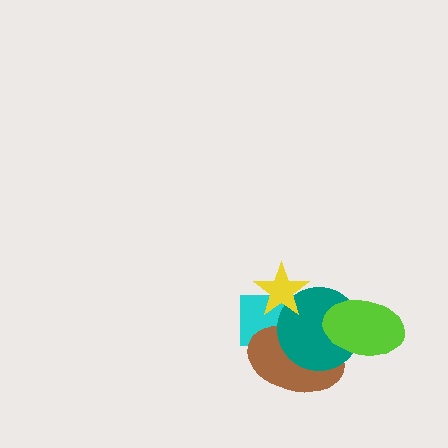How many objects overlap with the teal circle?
4 objects overlap with the teal circle.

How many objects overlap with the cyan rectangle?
3 objects overlap with the cyan rectangle.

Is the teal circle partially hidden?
Yes, it is partially covered by another shape.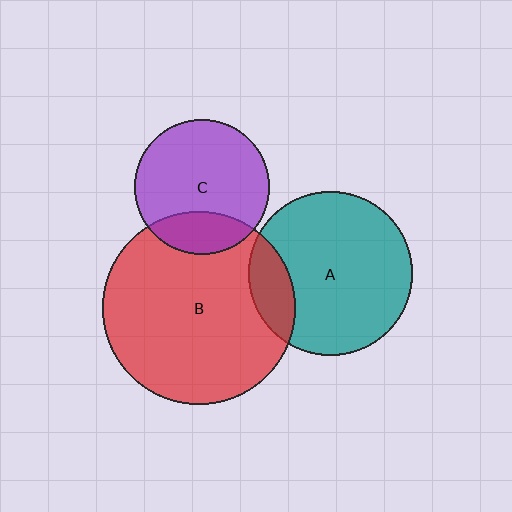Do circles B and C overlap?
Yes.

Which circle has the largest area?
Circle B (red).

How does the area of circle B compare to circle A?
Approximately 1.4 times.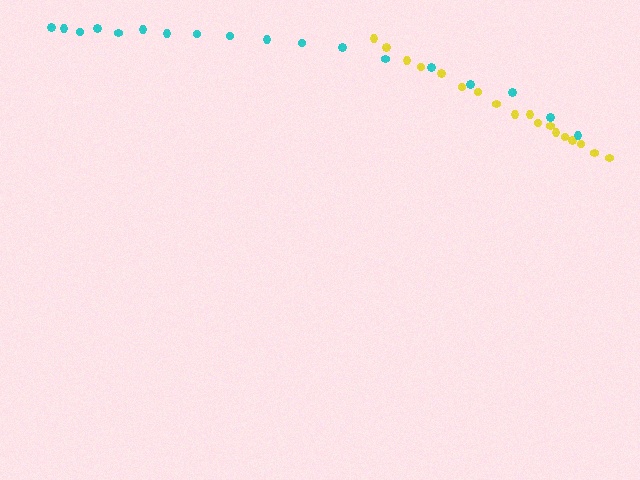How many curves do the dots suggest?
There are 2 distinct paths.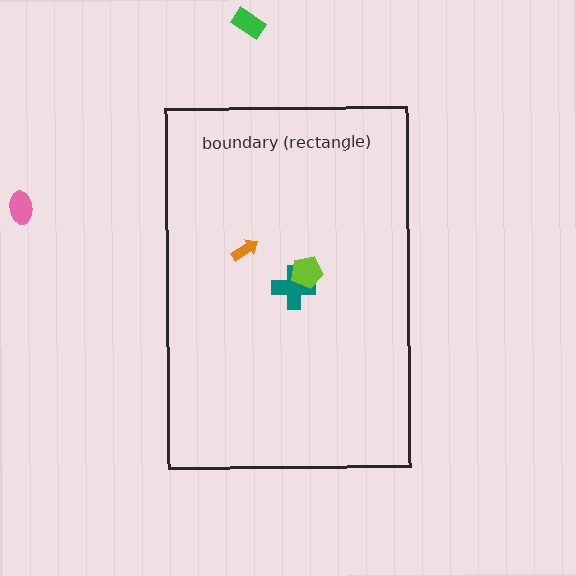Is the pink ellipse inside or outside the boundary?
Outside.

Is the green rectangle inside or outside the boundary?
Outside.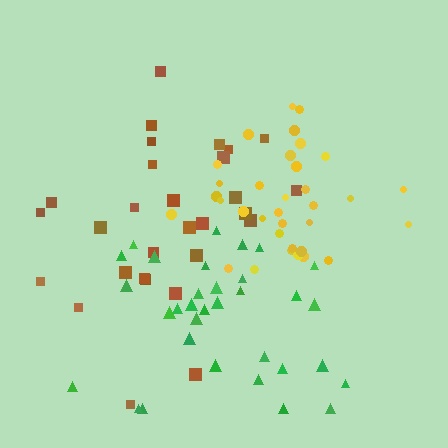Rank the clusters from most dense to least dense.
yellow, green, brown.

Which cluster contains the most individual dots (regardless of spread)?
Yellow (34).